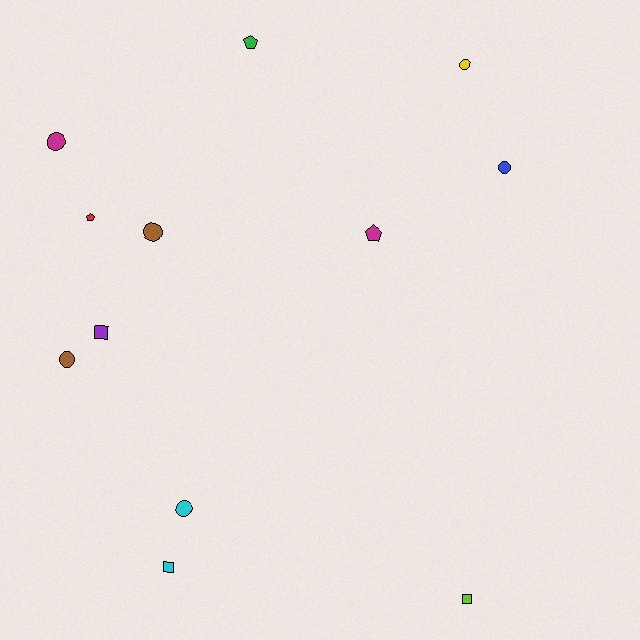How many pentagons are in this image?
There are 3 pentagons.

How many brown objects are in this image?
There are 2 brown objects.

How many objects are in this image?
There are 12 objects.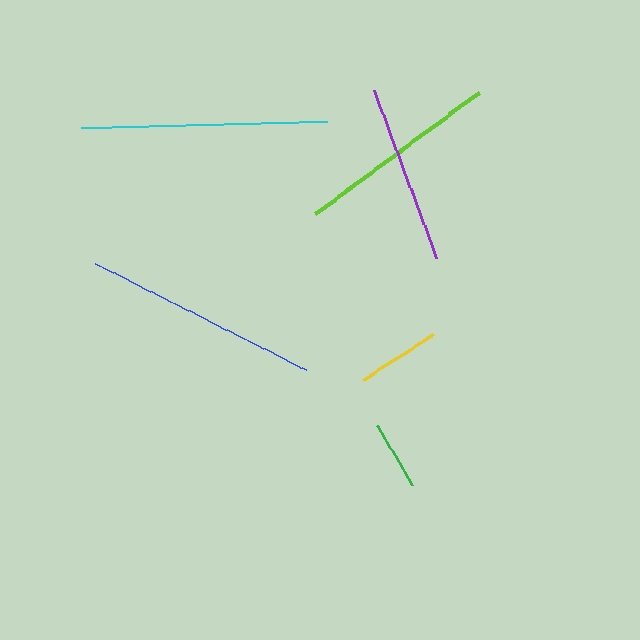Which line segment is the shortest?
The green line is the shortest at approximately 68 pixels.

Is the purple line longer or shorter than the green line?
The purple line is longer than the green line.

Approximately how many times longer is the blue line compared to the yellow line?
The blue line is approximately 2.8 times the length of the yellow line.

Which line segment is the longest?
The cyan line is the longest at approximately 245 pixels.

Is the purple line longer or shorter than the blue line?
The blue line is longer than the purple line.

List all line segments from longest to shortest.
From longest to shortest: cyan, blue, lime, purple, yellow, green.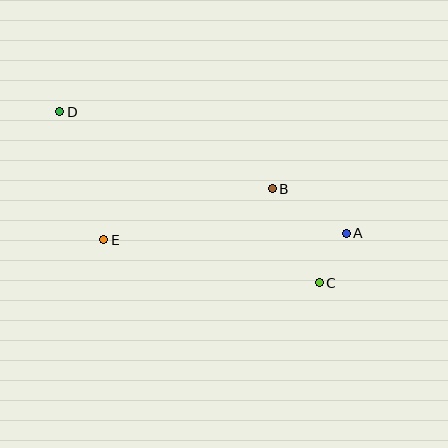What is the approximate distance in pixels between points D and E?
The distance between D and E is approximately 136 pixels.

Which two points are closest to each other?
Points A and C are closest to each other.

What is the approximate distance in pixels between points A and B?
The distance between A and B is approximately 86 pixels.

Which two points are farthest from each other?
Points A and D are farthest from each other.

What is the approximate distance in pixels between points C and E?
The distance between C and E is approximately 220 pixels.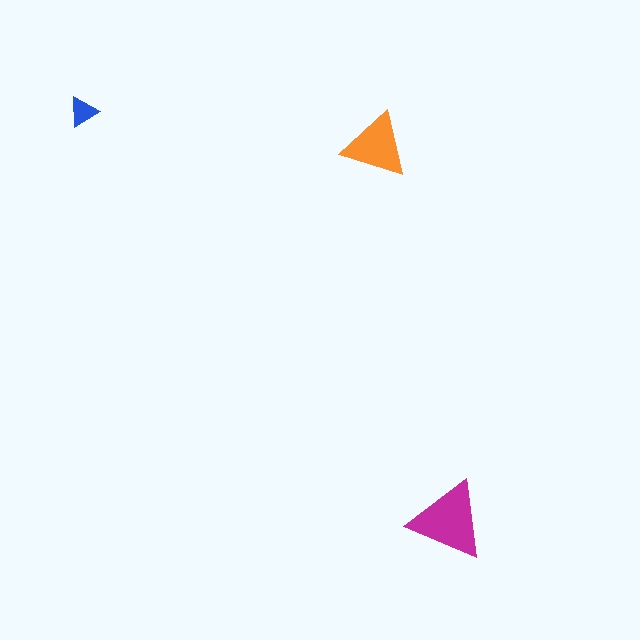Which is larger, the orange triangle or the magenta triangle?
The magenta one.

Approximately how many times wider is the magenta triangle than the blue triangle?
About 2.5 times wider.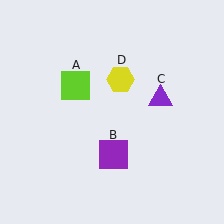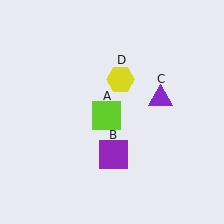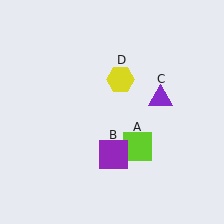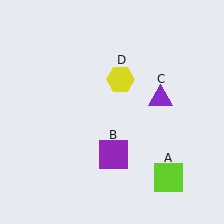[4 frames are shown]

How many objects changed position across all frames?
1 object changed position: lime square (object A).